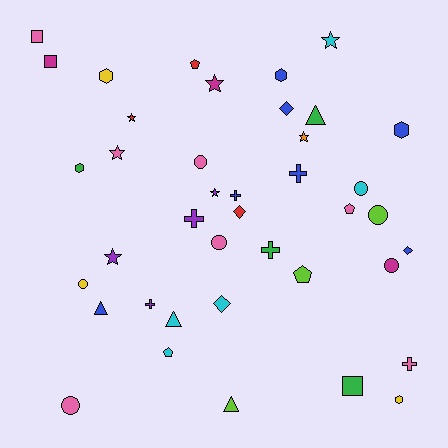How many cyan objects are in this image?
There are 5 cyan objects.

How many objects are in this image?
There are 40 objects.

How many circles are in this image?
There are 7 circles.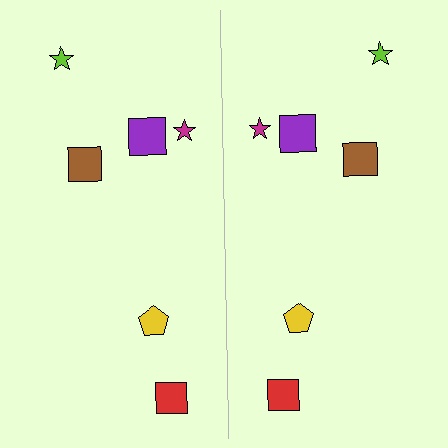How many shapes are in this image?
There are 12 shapes in this image.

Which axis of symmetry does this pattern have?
The pattern has a vertical axis of symmetry running through the center of the image.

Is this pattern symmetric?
Yes, this pattern has bilateral (reflection) symmetry.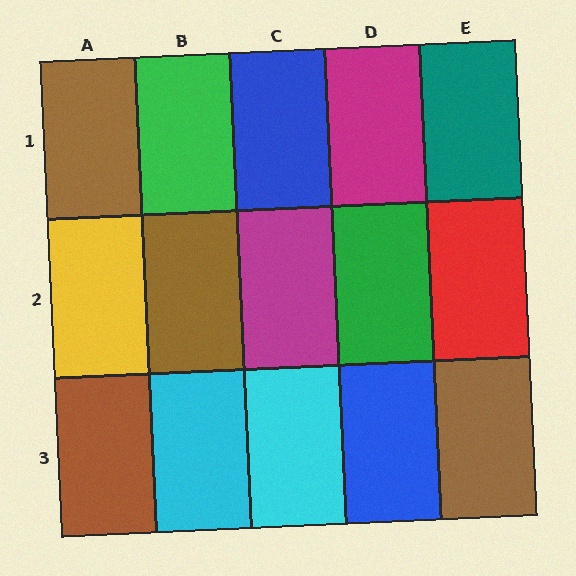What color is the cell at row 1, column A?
Brown.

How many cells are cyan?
2 cells are cyan.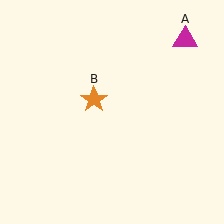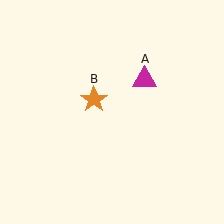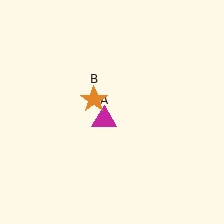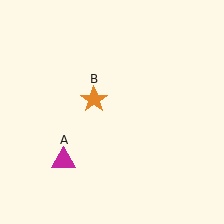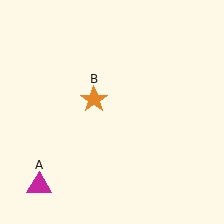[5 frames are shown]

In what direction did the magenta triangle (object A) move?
The magenta triangle (object A) moved down and to the left.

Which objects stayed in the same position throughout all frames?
Orange star (object B) remained stationary.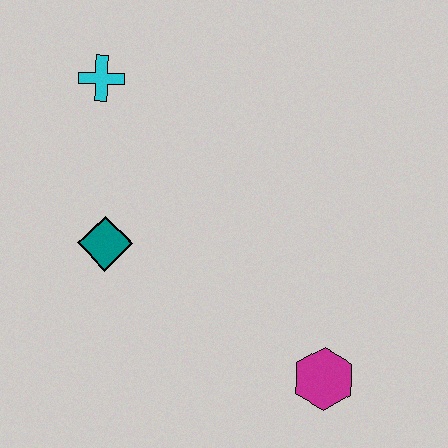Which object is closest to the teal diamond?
The cyan cross is closest to the teal diamond.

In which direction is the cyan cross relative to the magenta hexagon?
The cyan cross is above the magenta hexagon.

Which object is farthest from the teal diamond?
The magenta hexagon is farthest from the teal diamond.